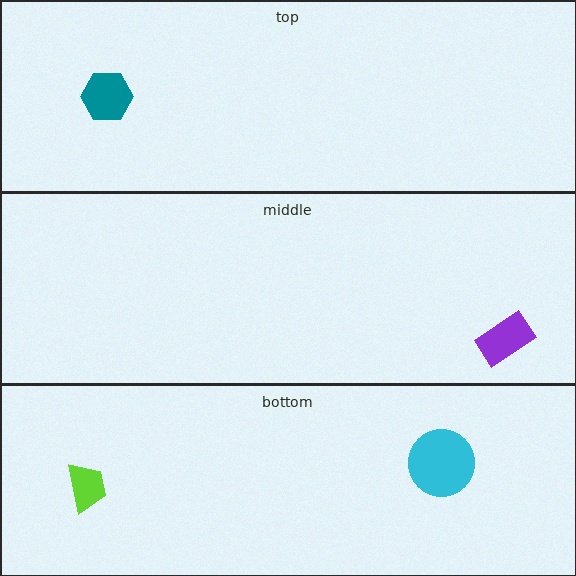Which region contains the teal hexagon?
The top region.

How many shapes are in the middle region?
1.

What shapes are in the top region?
The teal hexagon.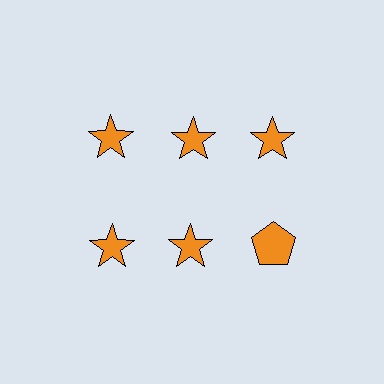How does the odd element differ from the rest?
It has a different shape: pentagon instead of star.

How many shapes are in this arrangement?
There are 6 shapes arranged in a grid pattern.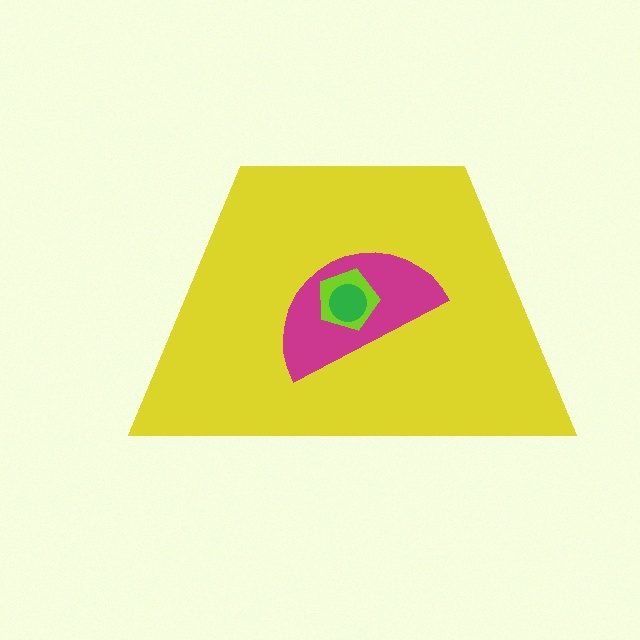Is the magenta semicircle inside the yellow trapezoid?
Yes.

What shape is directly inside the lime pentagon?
The green circle.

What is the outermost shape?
The yellow trapezoid.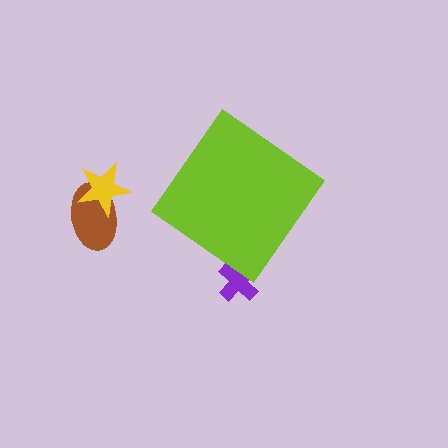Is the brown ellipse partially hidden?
No, the brown ellipse is fully visible.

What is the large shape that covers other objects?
A lime diamond.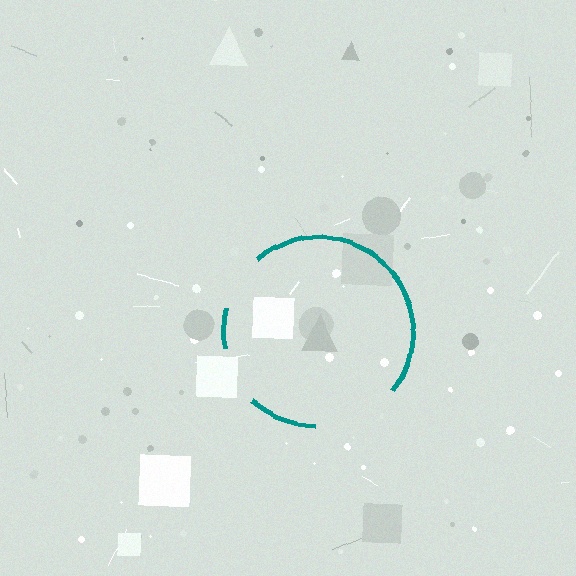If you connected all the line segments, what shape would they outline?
They would outline a circle.